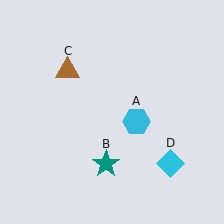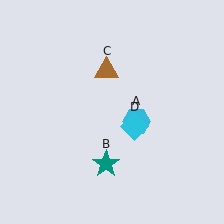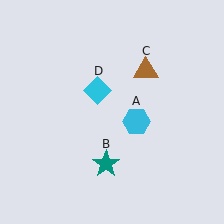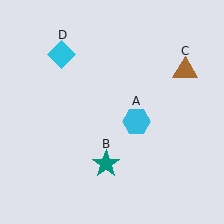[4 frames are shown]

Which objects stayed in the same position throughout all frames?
Cyan hexagon (object A) and teal star (object B) remained stationary.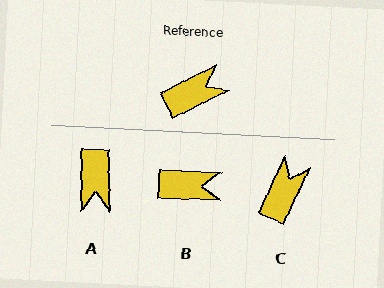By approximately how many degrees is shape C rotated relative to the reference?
Approximately 38 degrees counter-clockwise.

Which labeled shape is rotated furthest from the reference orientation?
A, about 116 degrees away.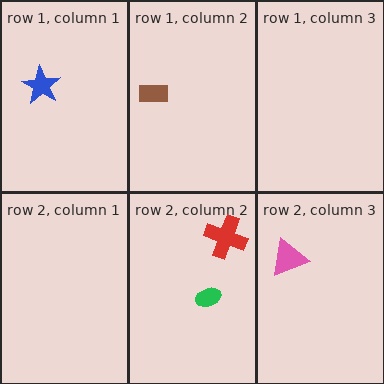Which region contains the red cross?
The row 2, column 2 region.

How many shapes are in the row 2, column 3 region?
1.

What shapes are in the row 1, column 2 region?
The brown rectangle.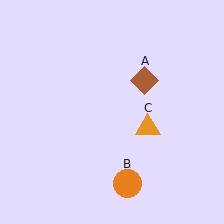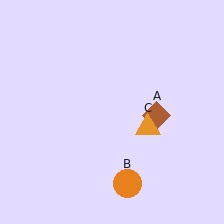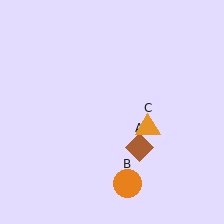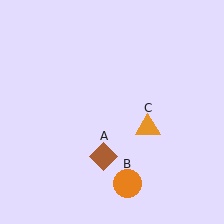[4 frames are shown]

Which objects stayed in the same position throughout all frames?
Orange circle (object B) and orange triangle (object C) remained stationary.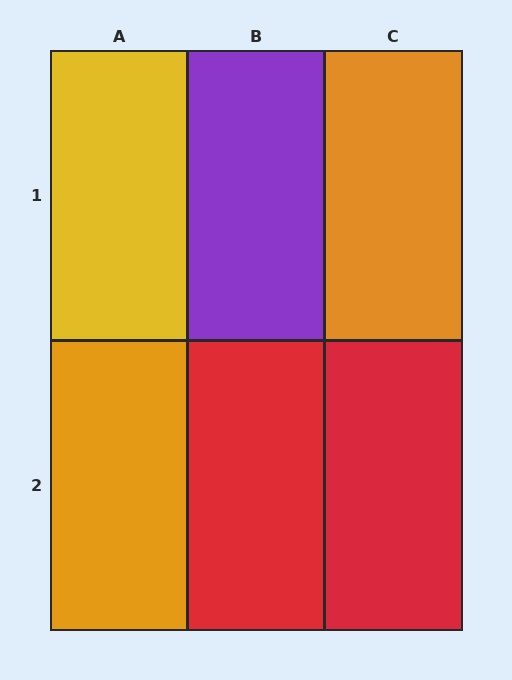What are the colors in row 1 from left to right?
Yellow, purple, orange.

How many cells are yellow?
1 cell is yellow.